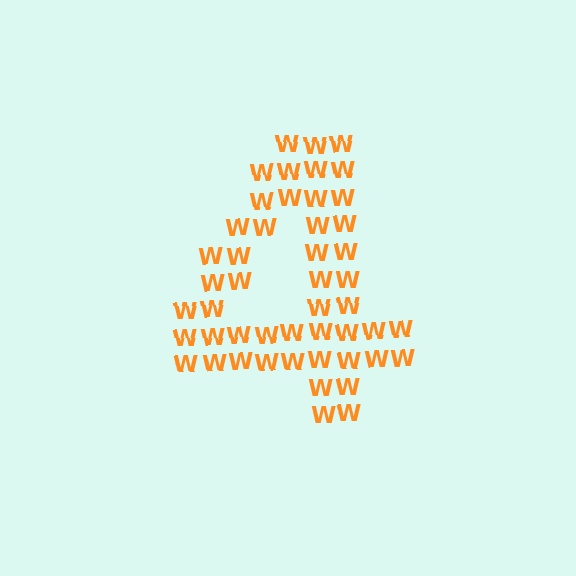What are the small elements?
The small elements are letter W's.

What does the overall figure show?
The overall figure shows the digit 4.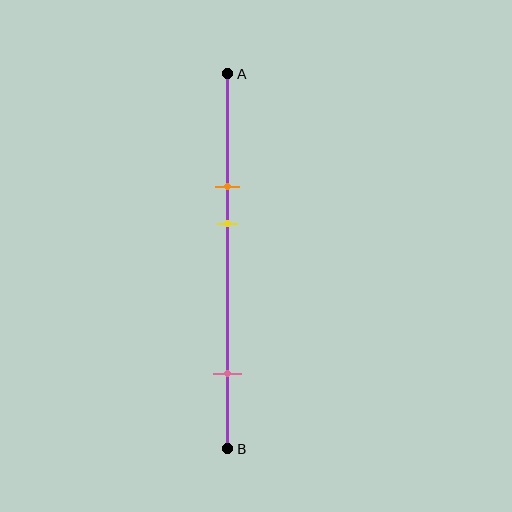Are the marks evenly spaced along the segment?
No, the marks are not evenly spaced.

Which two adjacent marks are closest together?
The orange and yellow marks are the closest adjacent pair.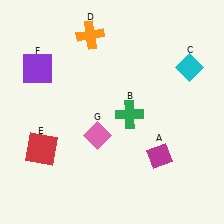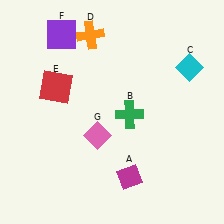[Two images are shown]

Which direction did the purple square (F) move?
The purple square (F) moved up.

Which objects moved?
The objects that moved are: the magenta diamond (A), the red square (E), the purple square (F).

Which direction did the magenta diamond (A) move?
The magenta diamond (A) moved left.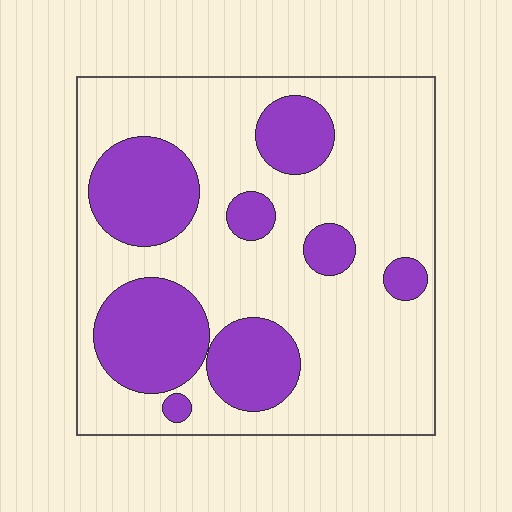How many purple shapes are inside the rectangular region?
8.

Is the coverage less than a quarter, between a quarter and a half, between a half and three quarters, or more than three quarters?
Between a quarter and a half.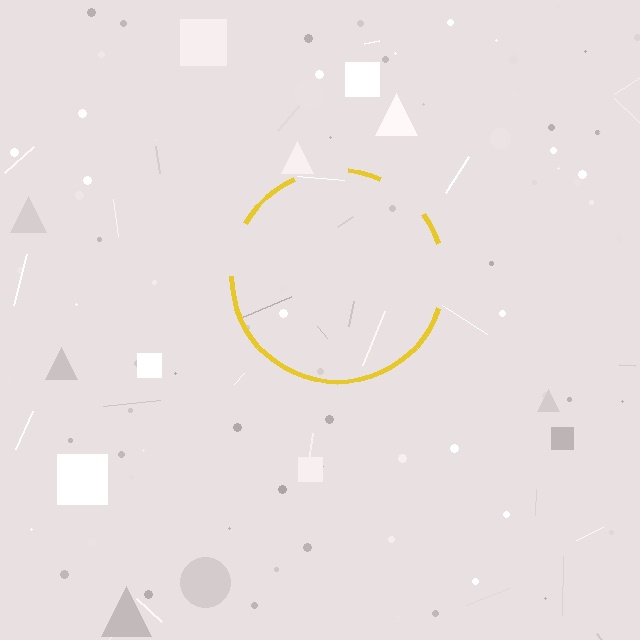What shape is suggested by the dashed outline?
The dashed outline suggests a circle.